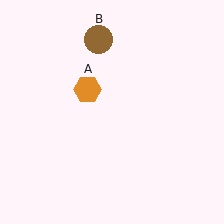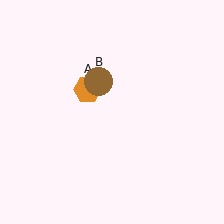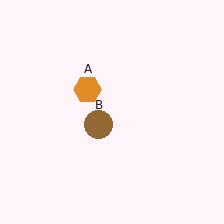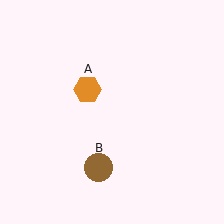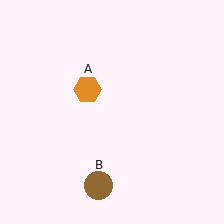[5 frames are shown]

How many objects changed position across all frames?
1 object changed position: brown circle (object B).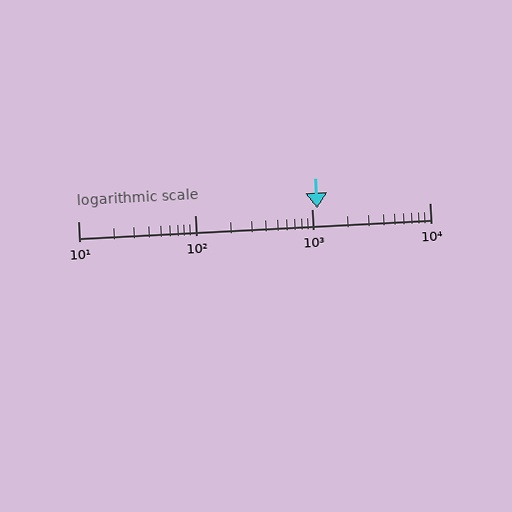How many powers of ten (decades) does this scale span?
The scale spans 3 decades, from 10 to 10000.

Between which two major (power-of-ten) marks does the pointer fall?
The pointer is between 1000 and 10000.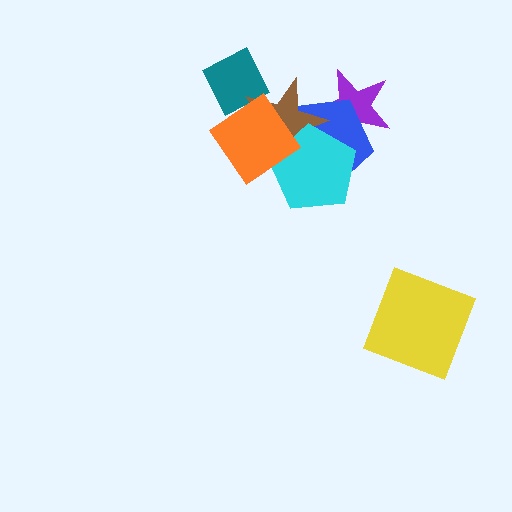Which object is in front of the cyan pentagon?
The orange diamond is in front of the cyan pentagon.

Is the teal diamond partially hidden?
Yes, it is partially covered by another shape.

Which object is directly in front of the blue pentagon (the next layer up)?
The brown star is directly in front of the blue pentagon.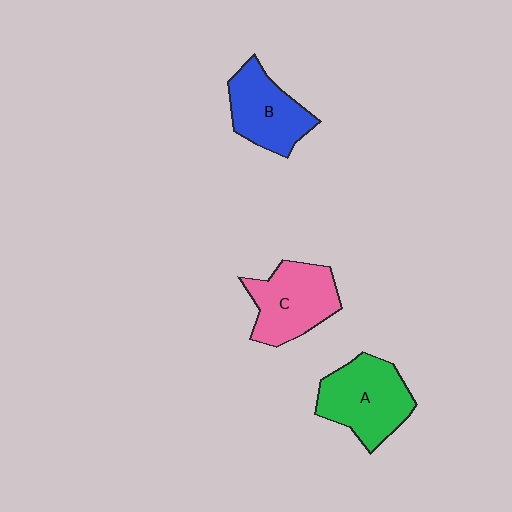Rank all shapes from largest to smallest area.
From largest to smallest: A (green), C (pink), B (blue).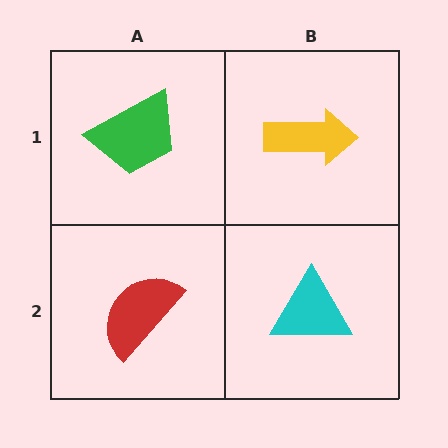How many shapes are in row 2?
2 shapes.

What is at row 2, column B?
A cyan triangle.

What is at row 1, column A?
A green trapezoid.